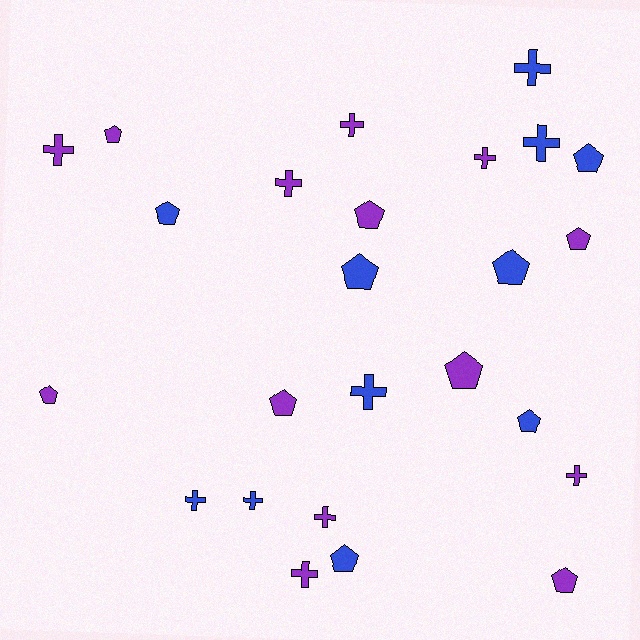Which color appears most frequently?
Purple, with 14 objects.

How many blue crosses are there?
There are 5 blue crosses.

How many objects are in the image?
There are 25 objects.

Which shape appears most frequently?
Pentagon, with 13 objects.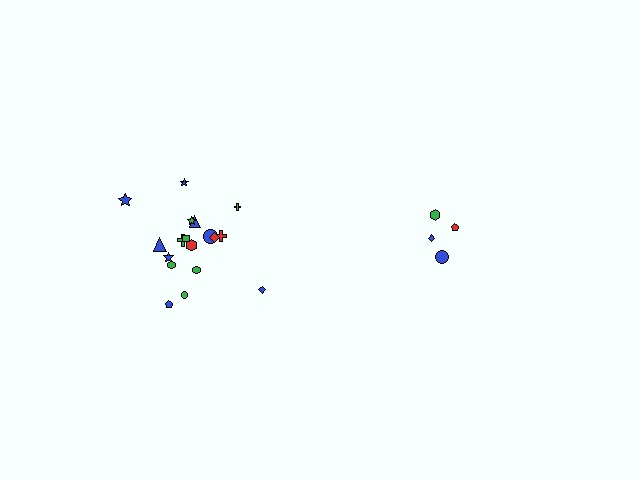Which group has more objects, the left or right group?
The left group.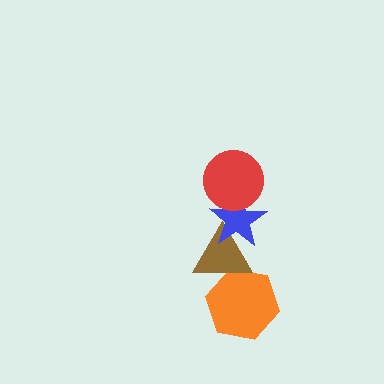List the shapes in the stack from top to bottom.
From top to bottom: the red circle, the blue star, the brown triangle, the orange hexagon.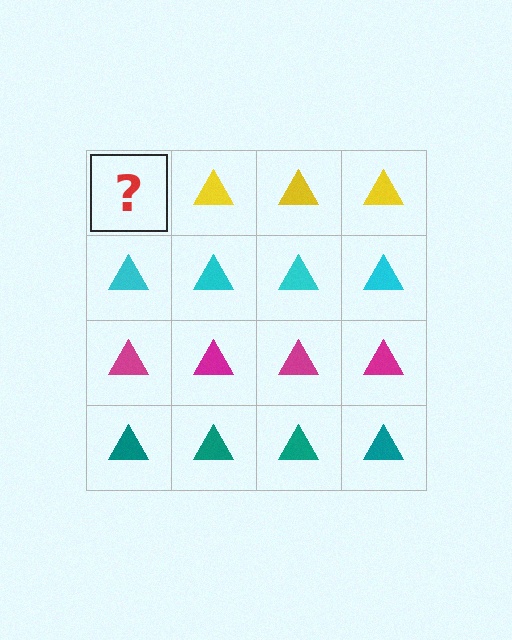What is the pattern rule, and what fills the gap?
The rule is that each row has a consistent color. The gap should be filled with a yellow triangle.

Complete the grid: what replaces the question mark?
The question mark should be replaced with a yellow triangle.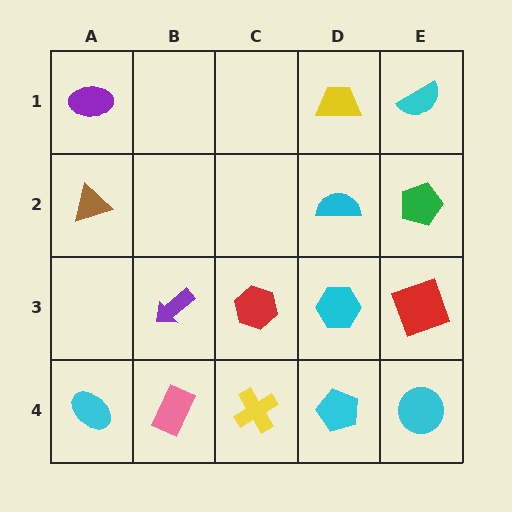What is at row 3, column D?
A cyan hexagon.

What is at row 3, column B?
A purple arrow.